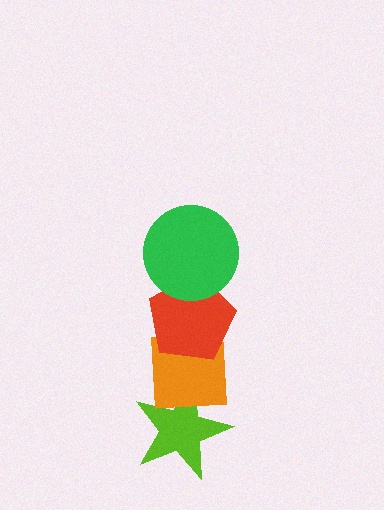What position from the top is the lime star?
The lime star is 4th from the top.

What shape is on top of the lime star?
The orange square is on top of the lime star.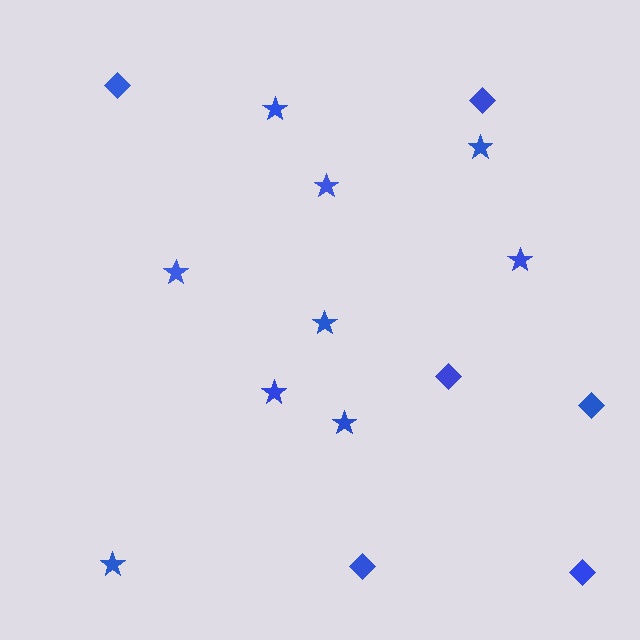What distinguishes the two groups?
There are 2 groups: one group of diamonds (6) and one group of stars (9).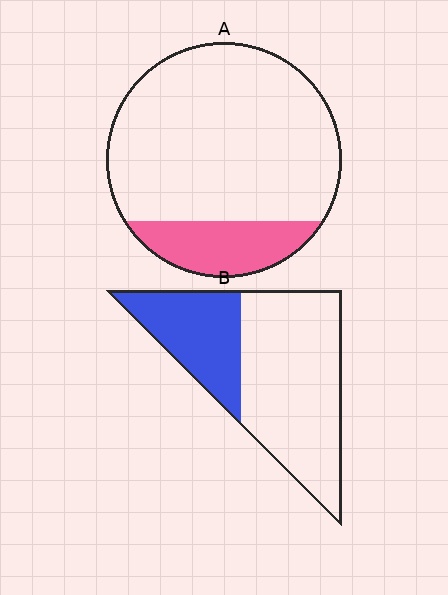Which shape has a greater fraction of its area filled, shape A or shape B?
Shape B.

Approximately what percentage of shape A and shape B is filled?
A is approximately 20% and B is approximately 35%.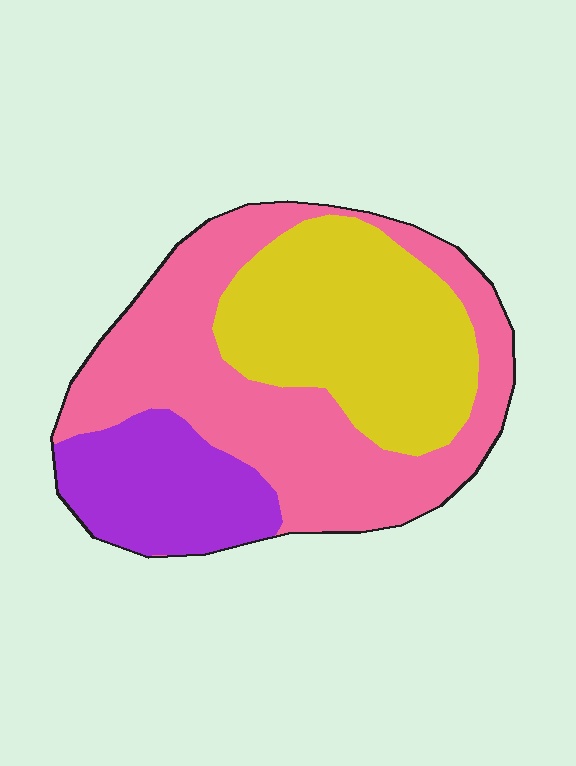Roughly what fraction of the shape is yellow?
Yellow takes up about one third (1/3) of the shape.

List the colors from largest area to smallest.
From largest to smallest: pink, yellow, purple.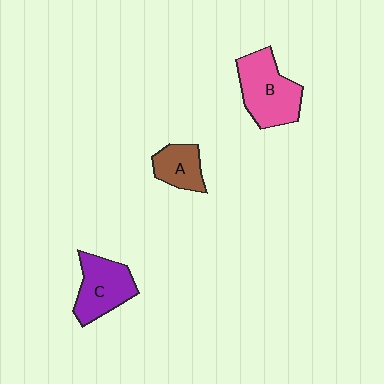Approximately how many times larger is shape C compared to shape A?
Approximately 1.5 times.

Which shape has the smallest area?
Shape A (brown).